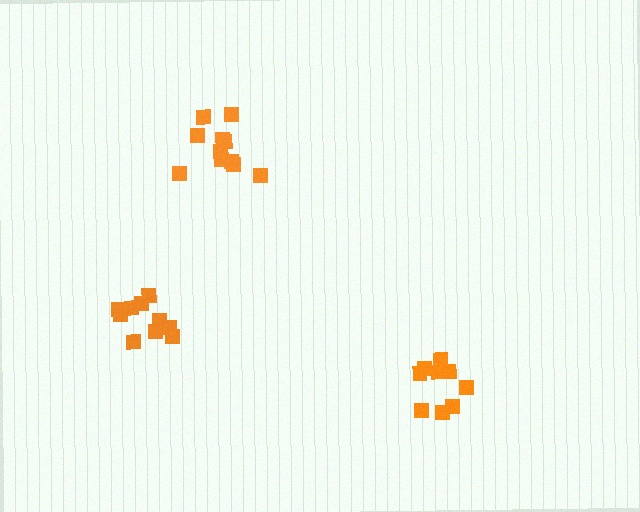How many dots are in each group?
Group 1: 11 dots, Group 2: 10 dots, Group 3: 9 dots (30 total).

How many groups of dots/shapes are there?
There are 3 groups.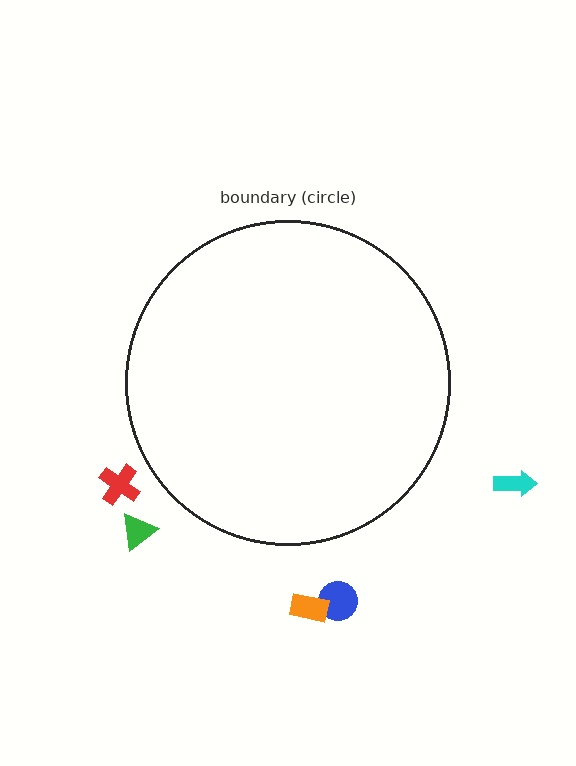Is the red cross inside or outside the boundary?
Outside.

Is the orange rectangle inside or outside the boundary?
Outside.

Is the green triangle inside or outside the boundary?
Outside.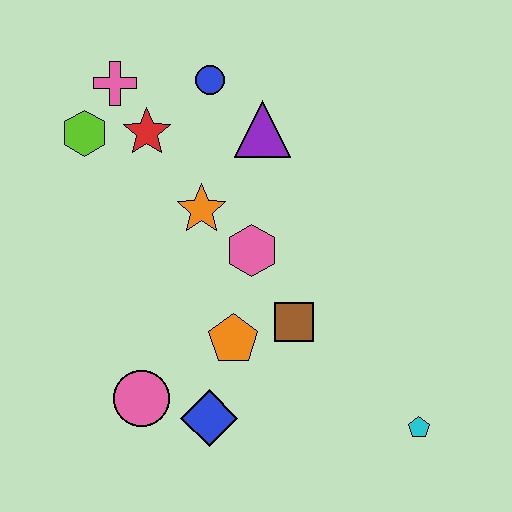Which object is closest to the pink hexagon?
The orange star is closest to the pink hexagon.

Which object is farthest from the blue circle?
The cyan pentagon is farthest from the blue circle.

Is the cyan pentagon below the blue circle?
Yes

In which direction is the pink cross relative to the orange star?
The pink cross is above the orange star.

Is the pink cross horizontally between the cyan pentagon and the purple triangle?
No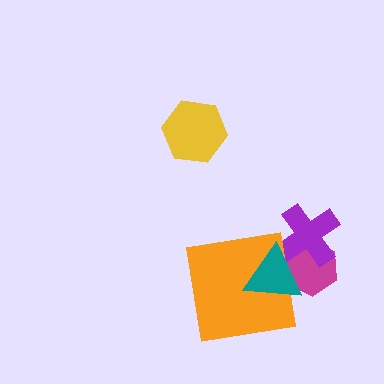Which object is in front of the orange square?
The teal triangle is in front of the orange square.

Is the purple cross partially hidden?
Yes, it is partially covered by another shape.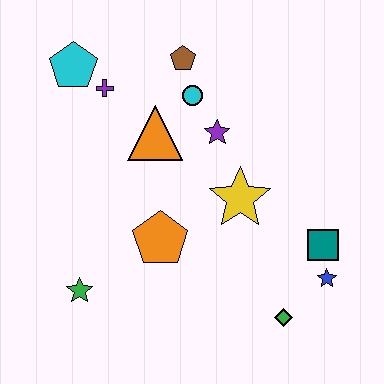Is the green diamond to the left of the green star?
No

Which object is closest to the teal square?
The blue star is closest to the teal square.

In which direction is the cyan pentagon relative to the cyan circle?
The cyan pentagon is to the left of the cyan circle.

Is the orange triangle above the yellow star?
Yes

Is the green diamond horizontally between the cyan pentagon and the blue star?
Yes